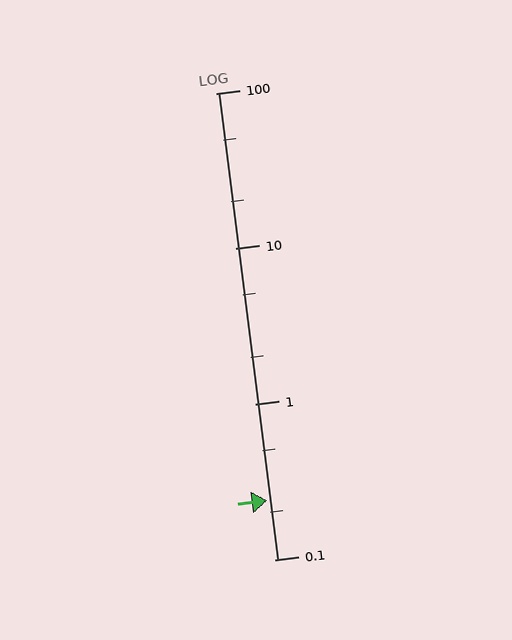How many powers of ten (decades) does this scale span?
The scale spans 3 decades, from 0.1 to 100.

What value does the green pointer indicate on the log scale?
The pointer indicates approximately 0.24.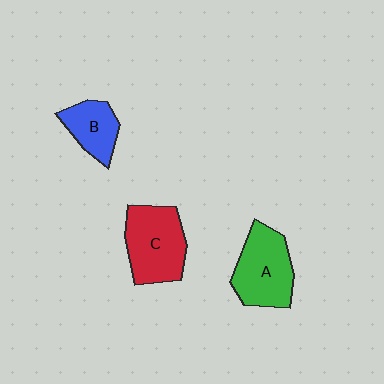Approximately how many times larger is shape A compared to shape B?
Approximately 1.6 times.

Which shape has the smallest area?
Shape B (blue).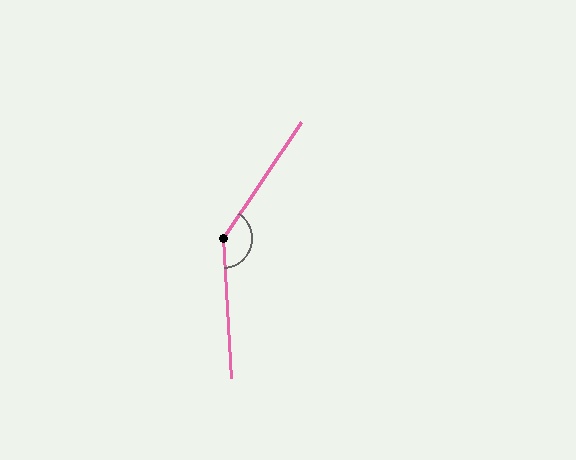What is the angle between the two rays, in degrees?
Approximately 142 degrees.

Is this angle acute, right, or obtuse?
It is obtuse.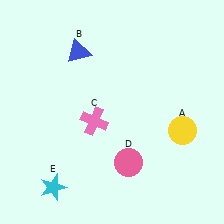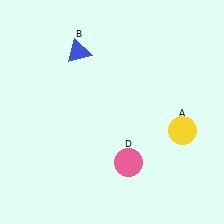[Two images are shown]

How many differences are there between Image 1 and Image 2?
There are 2 differences between the two images.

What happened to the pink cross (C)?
The pink cross (C) was removed in Image 2. It was in the bottom-left area of Image 1.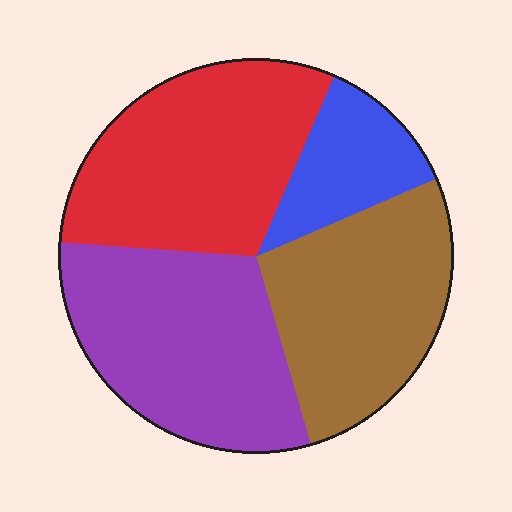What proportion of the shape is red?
Red covers about 30% of the shape.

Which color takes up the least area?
Blue, at roughly 10%.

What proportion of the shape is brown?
Brown covers roughly 25% of the shape.